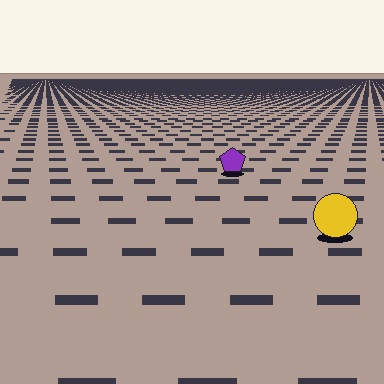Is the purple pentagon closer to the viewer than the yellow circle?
No. The yellow circle is closer — you can tell from the texture gradient: the ground texture is coarser near it.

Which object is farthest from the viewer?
The purple pentagon is farthest from the viewer. It appears smaller and the ground texture around it is denser.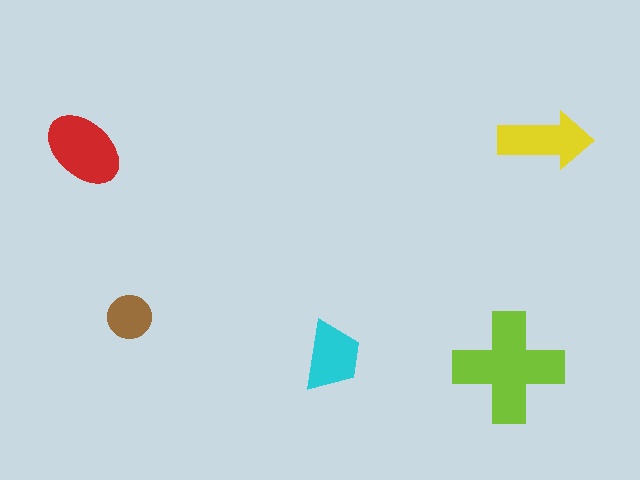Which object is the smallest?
The brown circle.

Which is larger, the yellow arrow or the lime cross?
The lime cross.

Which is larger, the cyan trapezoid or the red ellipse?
The red ellipse.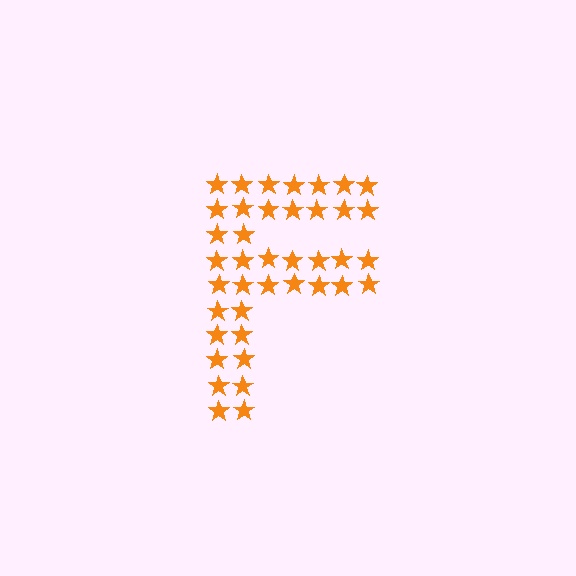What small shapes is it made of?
It is made of small stars.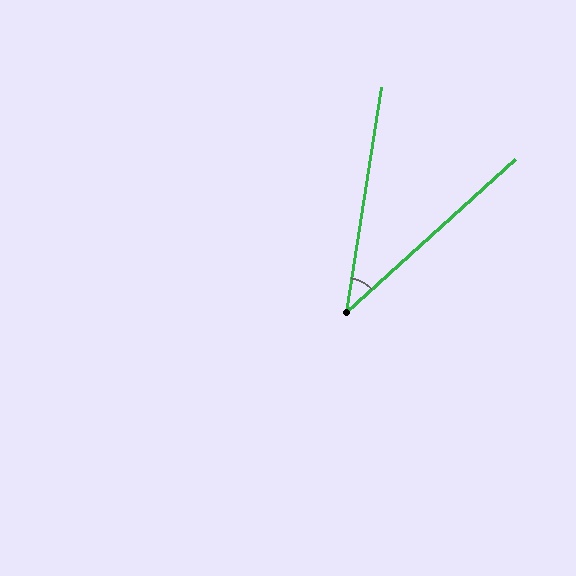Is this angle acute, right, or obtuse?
It is acute.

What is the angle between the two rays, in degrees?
Approximately 39 degrees.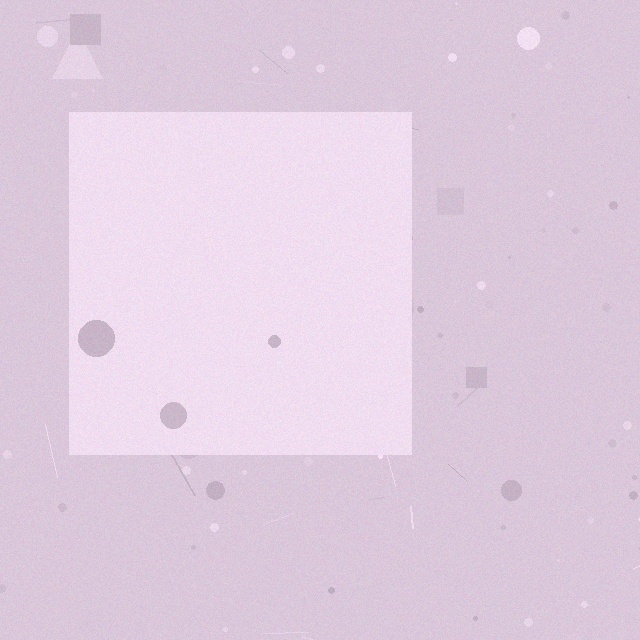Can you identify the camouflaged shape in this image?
The camouflaged shape is a square.